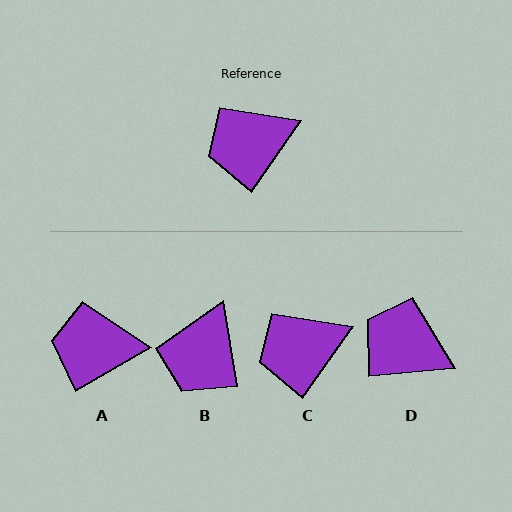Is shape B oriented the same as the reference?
No, it is off by about 45 degrees.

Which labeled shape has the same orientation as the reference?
C.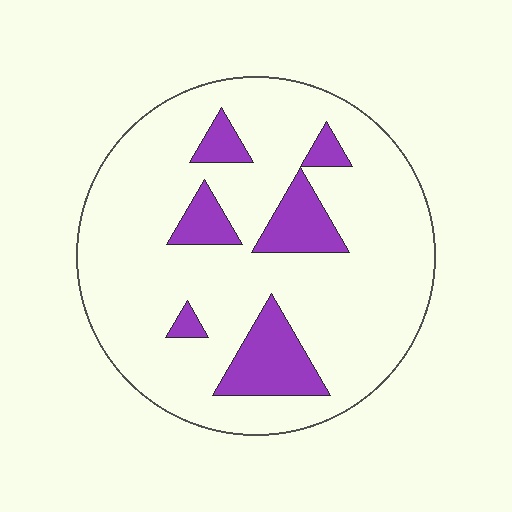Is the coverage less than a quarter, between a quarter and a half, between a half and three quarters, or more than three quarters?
Less than a quarter.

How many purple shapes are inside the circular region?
6.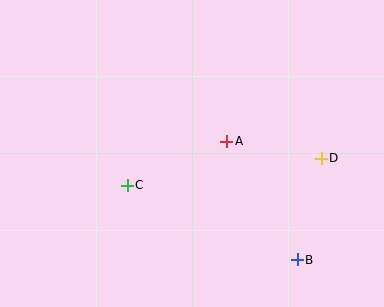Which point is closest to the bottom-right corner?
Point B is closest to the bottom-right corner.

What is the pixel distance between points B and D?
The distance between B and D is 104 pixels.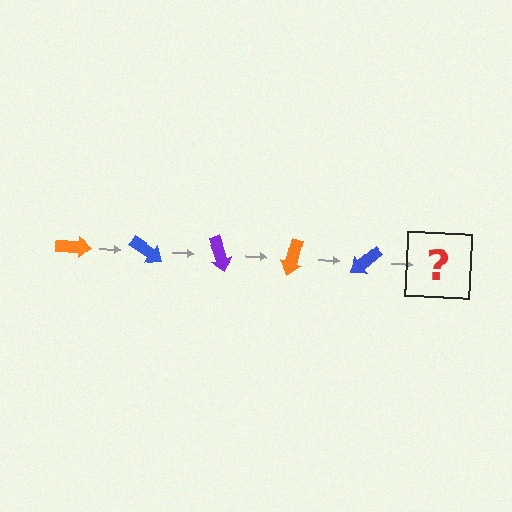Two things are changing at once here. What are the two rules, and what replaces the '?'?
The two rules are that it rotates 35 degrees each step and the color cycles through orange, blue, and purple. The '?' should be a purple arrow, rotated 175 degrees from the start.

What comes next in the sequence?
The next element should be a purple arrow, rotated 175 degrees from the start.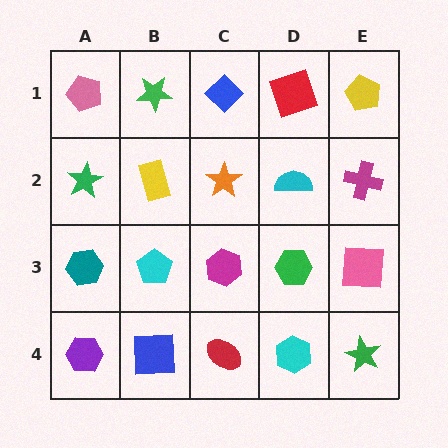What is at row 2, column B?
A yellow rectangle.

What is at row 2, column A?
A green star.